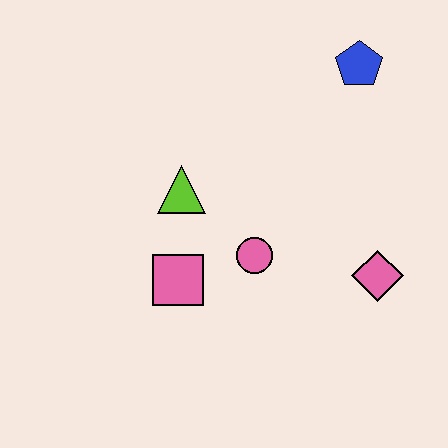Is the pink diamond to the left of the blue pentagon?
No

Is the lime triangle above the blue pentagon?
No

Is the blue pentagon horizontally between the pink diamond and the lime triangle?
Yes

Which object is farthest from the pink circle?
The blue pentagon is farthest from the pink circle.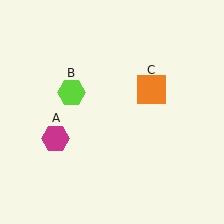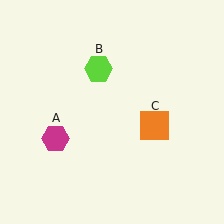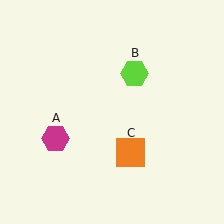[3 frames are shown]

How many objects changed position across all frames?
2 objects changed position: lime hexagon (object B), orange square (object C).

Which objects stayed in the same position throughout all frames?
Magenta hexagon (object A) remained stationary.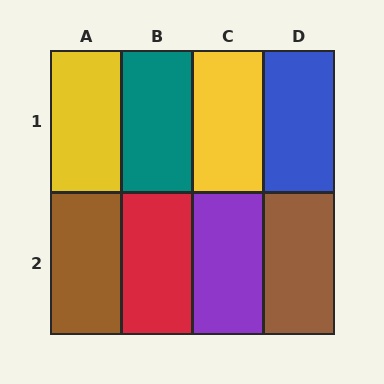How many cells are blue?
1 cell is blue.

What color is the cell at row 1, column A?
Yellow.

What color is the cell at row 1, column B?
Teal.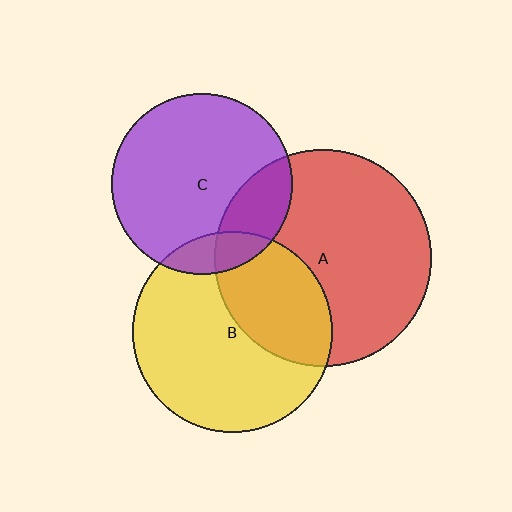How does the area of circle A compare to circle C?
Approximately 1.4 times.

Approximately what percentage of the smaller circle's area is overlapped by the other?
Approximately 35%.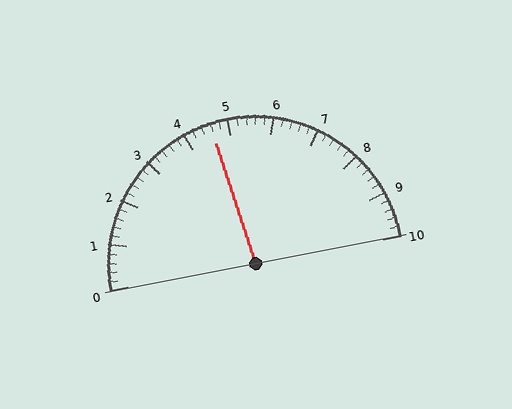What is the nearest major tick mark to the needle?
The nearest major tick mark is 5.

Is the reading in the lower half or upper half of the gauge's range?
The reading is in the lower half of the range (0 to 10).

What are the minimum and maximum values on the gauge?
The gauge ranges from 0 to 10.